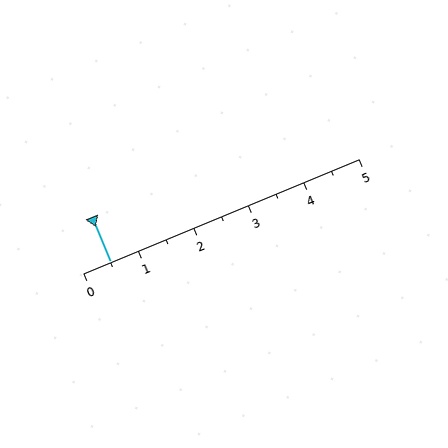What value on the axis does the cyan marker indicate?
The marker indicates approximately 0.5.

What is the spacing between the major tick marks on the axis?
The major ticks are spaced 1 apart.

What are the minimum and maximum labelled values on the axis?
The axis runs from 0 to 5.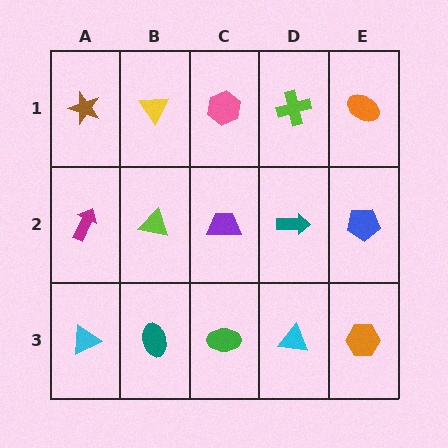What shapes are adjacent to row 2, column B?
A yellow triangle (row 1, column B), a teal ellipse (row 3, column B), a magenta arrow (row 2, column A), a purple trapezoid (row 2, column C).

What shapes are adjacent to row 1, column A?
A magenta arrow (row 2, column A), a yellow triangle (row 1, column B).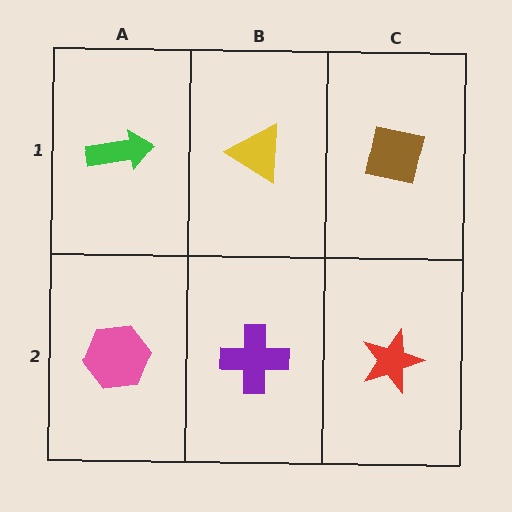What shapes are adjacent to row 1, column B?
A purple cross (row 2, column B), a green arrow (row 1, column A), a brown square (row 1, column C).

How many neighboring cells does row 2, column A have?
2.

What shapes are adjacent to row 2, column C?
A brown square (row 1, column C), a purple cross (row 2, column B).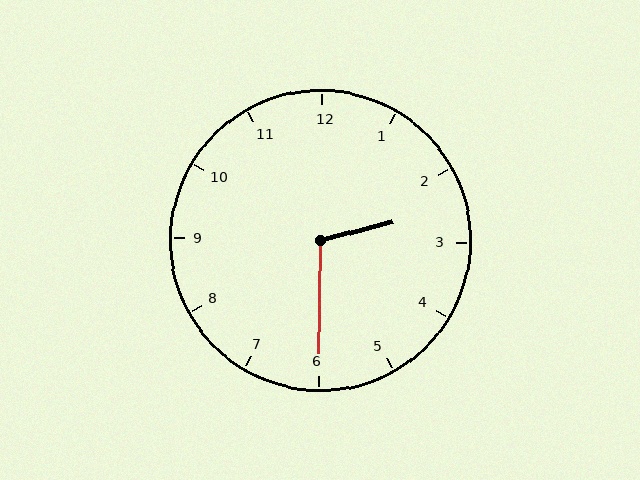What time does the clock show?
2:30.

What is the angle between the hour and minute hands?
Approximately 105 degrees.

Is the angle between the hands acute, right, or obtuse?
It is obtuse.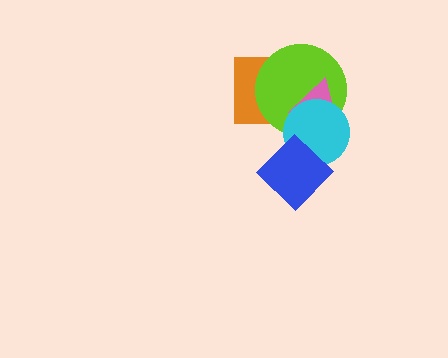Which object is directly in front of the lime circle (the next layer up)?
The pink triangle is directly in front of the lime circle.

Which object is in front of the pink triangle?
The cyan circle is in front of the pink triangle.